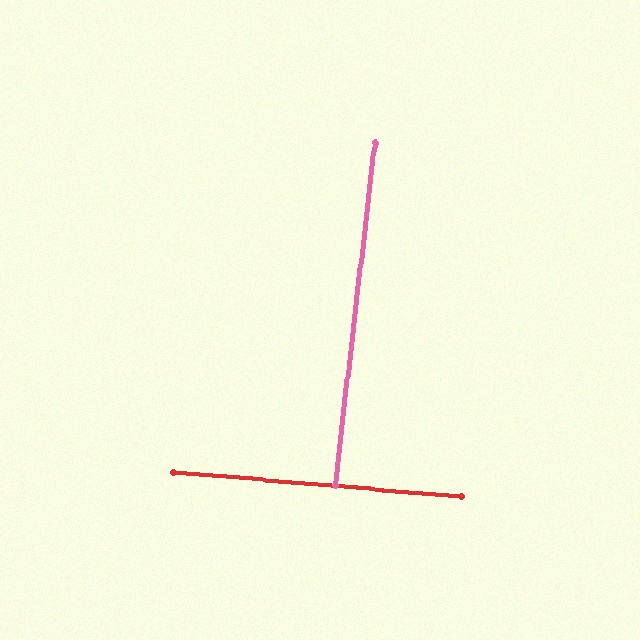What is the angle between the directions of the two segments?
Approximately 88 degrees.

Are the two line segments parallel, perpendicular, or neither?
Perpendicular — they meet at approximately 88°.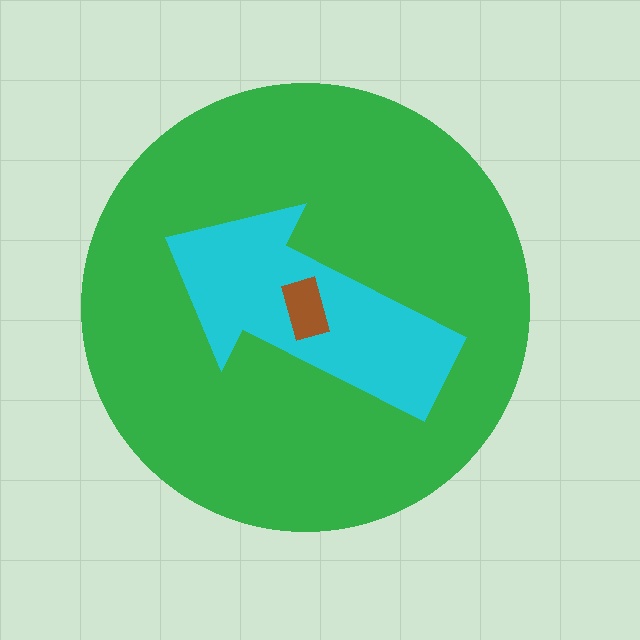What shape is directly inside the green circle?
The cyan arrow.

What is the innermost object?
The brown rectangle.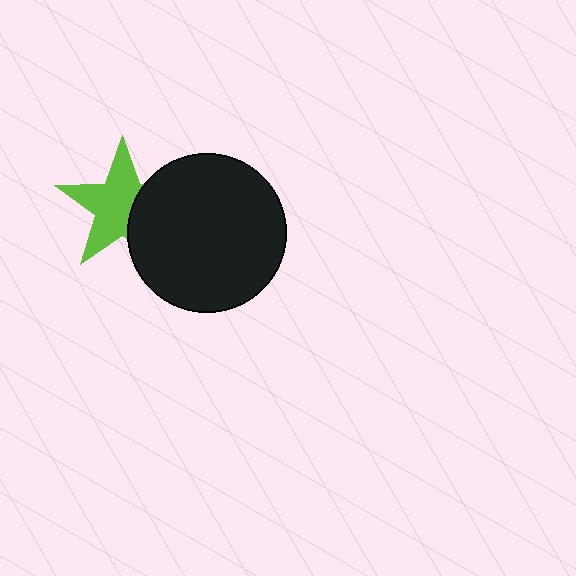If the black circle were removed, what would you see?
You would see the complete lime star.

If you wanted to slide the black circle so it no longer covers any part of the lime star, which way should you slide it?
Slide it right — that is the most direct way to separate the two shapes.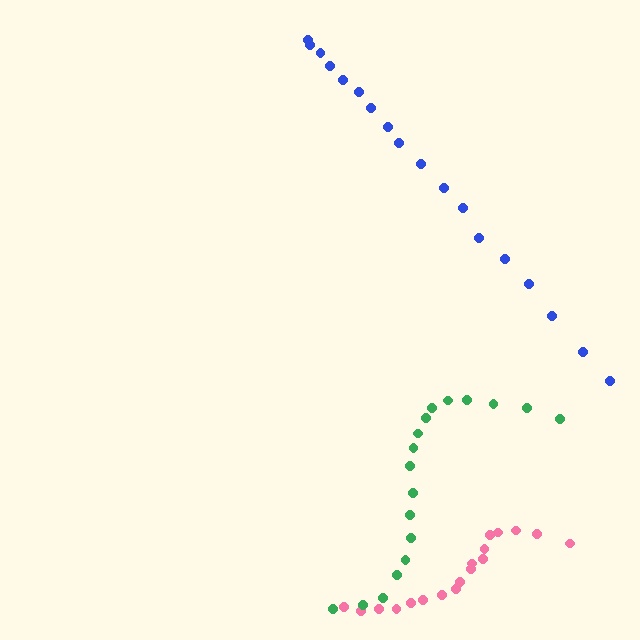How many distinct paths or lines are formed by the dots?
There are 3 distinct paths.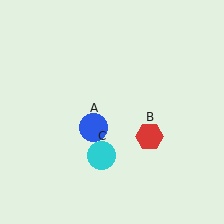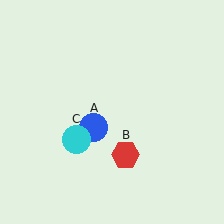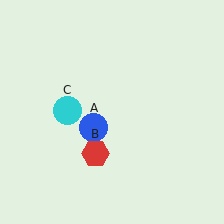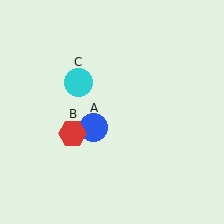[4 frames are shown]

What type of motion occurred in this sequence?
The red hexagon (object B), cyan circle (object C) rotated clockwise around the center of the scene.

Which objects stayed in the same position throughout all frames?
Blue circle (object A) remained stationary.